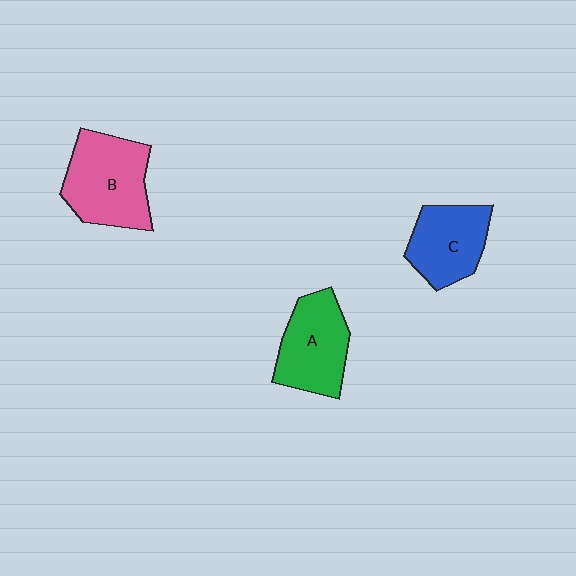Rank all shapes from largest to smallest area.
From largest to smallest: B (pink), A (green), C (blue).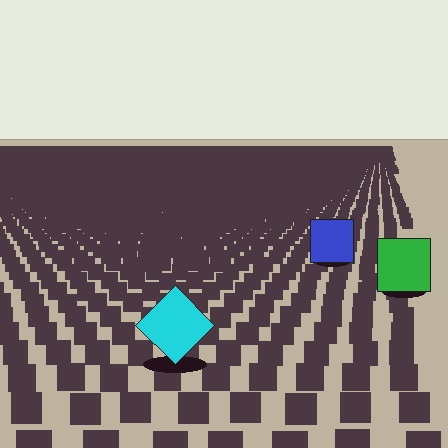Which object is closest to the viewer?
The cyan diamond is closest. The texture marks near it are larger and more spread out.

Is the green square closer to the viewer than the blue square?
Yes. The green square is closer — you can tell from the texture gradient: the ground texture is coarser near it.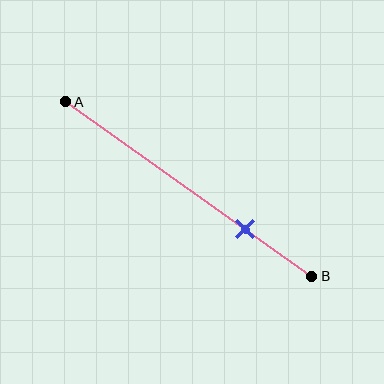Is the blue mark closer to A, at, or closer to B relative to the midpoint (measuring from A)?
The blue mark is closer to point B than the midpoint of segment AB.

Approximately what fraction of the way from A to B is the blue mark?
The blue mark is approximately 75% of the way from A to B.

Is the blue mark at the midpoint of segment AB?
No, the mark is at about 75% from A, not at the 50% midpoint.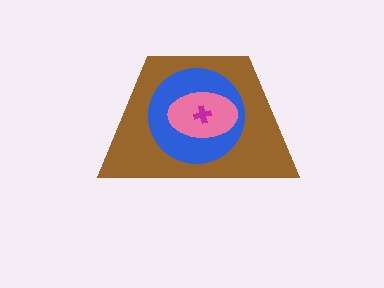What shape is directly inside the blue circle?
The pink ellipse.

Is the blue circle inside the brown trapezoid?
Yes.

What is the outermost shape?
The brown trapezoid.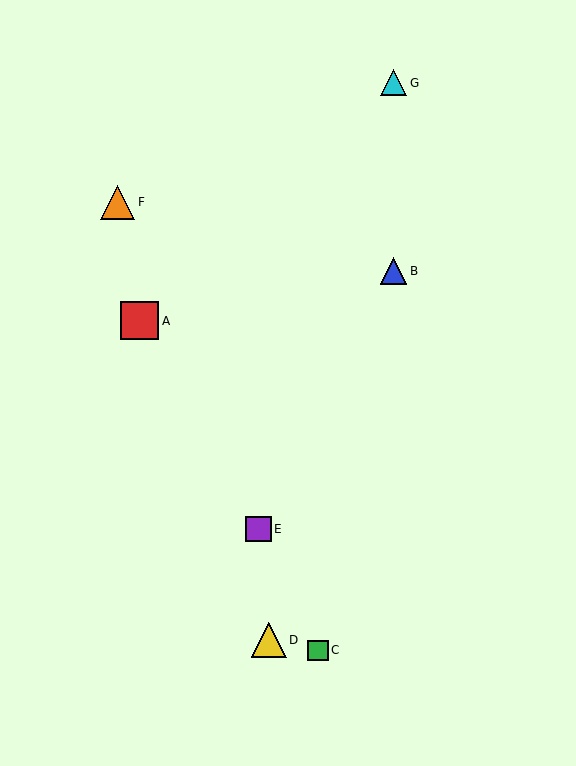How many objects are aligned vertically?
2 objects (B, G) are aligned vertically.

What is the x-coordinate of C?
Object C is at x≈318.